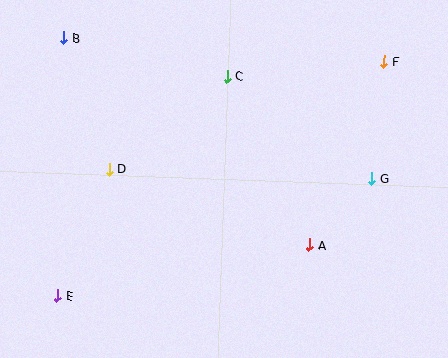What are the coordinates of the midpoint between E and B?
The midpoint between E and B is at (61, 167).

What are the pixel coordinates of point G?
Point G is at (372, 179).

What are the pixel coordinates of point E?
Point E is at (58, 296).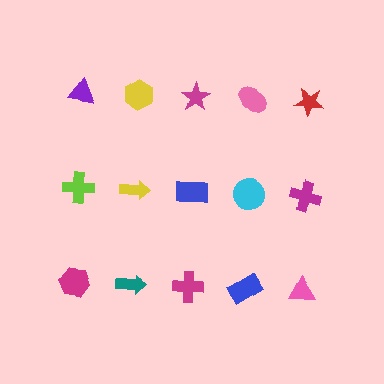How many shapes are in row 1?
5 shapes.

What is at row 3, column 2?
A teal arrow.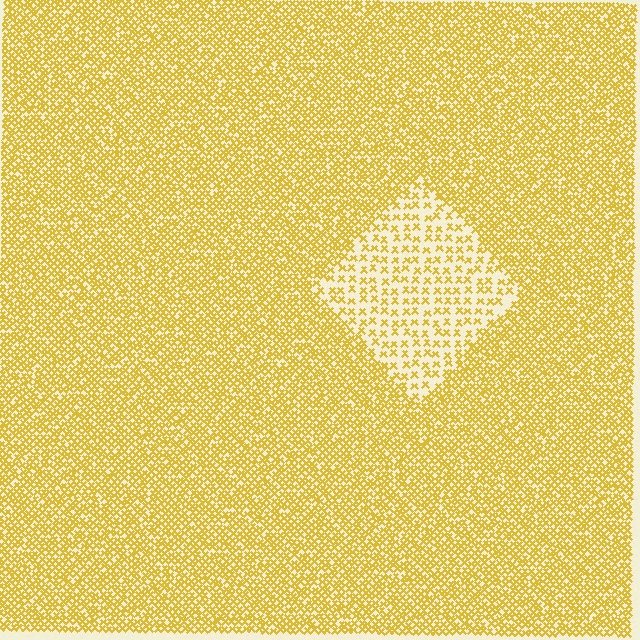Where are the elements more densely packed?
The elements are more densely packed outside the diamond boundary.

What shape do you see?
I see a diamond.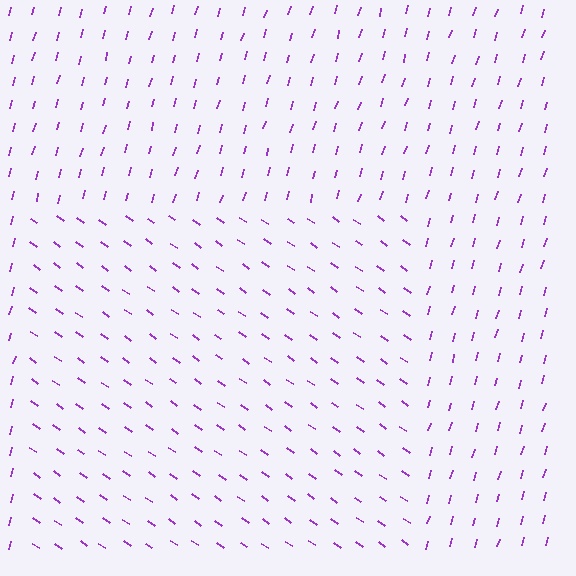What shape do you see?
I see a rectangle.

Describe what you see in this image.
The image is filled with small purple line segments. A rectangle region in the image has lines oriented differently from the surrounding lines, creating a visible texture boundary.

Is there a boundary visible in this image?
Yes, there is a texture boundary formed by a change in line orientation.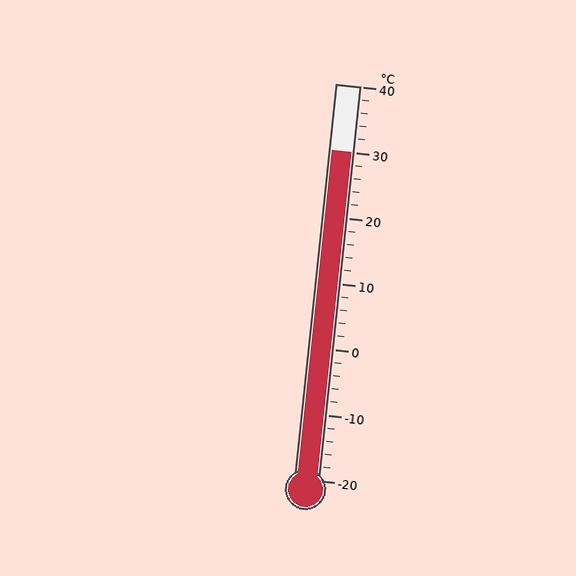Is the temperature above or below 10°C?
The temperature is above 10°C.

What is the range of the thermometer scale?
The thermometer scale ranges from -20°C to 40°C.